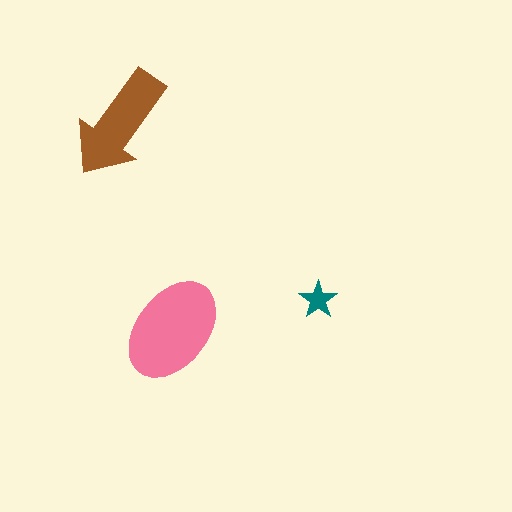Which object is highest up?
The brown arrow is topmost.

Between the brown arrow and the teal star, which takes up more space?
The brown arrow.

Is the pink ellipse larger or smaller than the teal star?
Larger.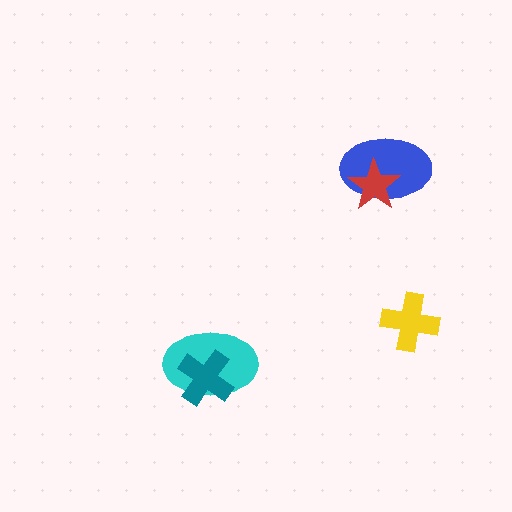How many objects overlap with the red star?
1 object overlaps with the red star.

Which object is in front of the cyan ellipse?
The teal cross is in front of the cyan ellipse.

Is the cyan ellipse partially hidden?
Yes, it is partially covered by another shape.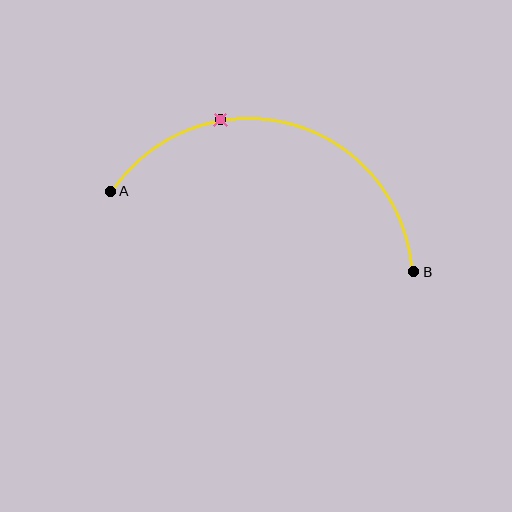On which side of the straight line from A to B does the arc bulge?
The arc bulges above the straight line connecting A and B.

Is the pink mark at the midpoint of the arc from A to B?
No. The pink mark lies on the arc but is closer to endpoint A. The arc midpoint would be at the point on the curve equidistant along the arc from both A and B.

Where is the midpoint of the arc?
The arc midpoint is the point on the curve farthest from the straight line joining A and B. It sits above that line.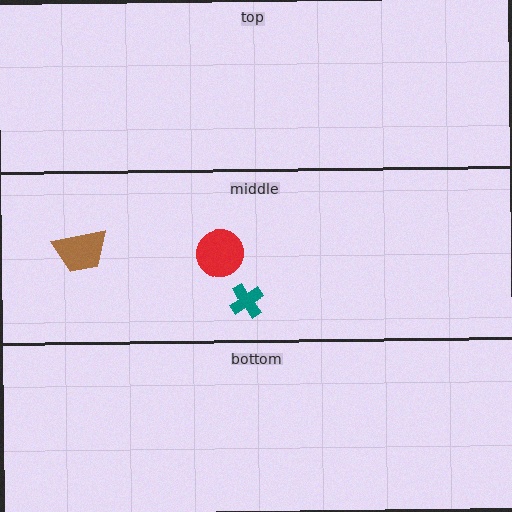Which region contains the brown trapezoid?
The middle region.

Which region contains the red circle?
The middle region.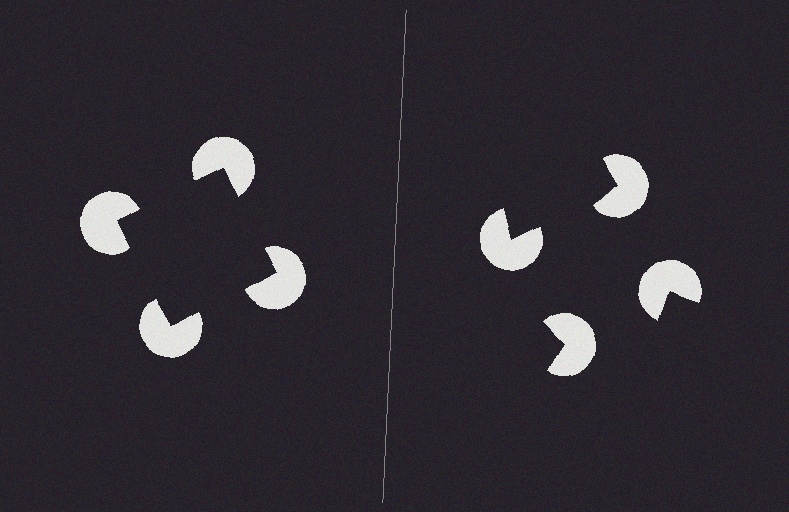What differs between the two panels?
The pac-man discs are positioned identically on both sides; only the wedge orientations differ. On the left they align to a square; on the right they are misaligned.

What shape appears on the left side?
An illusory square.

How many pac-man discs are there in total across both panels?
8 — 4 on each side.